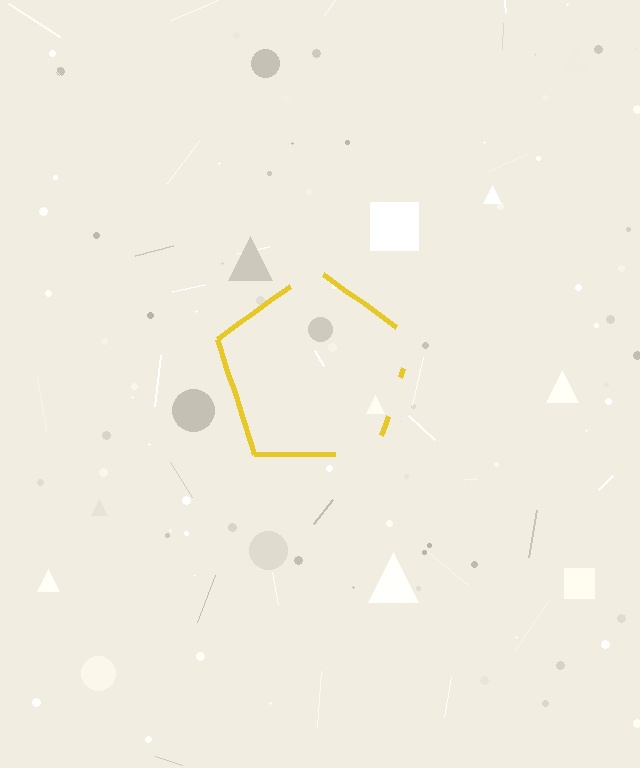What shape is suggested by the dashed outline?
The dashed outline suggests a pentagon.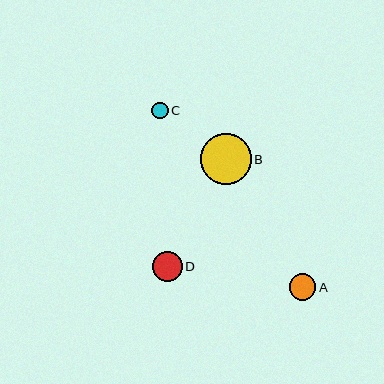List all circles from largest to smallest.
From largest to smallest: B, D, A, C.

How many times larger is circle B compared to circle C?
Circle B is approximately 3.1 times the size of circle C.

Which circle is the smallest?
Circle C is the smallest with a size of approximately 16 pixels.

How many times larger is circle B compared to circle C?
Circle B is approximately 3.1 times the size of circle C.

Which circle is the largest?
Circle B is the largest with a size of approximately 51 pixels.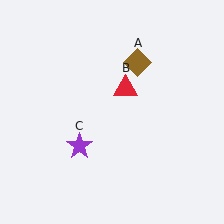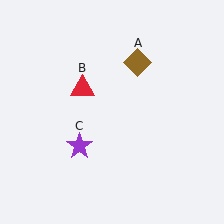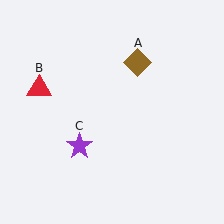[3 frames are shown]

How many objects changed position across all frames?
1 object changed position: red triangle (object B).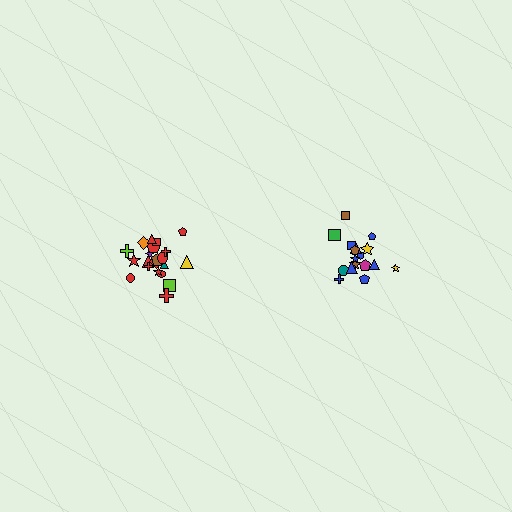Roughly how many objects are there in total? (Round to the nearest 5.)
Roughly 40 objects in total.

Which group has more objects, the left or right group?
The left group.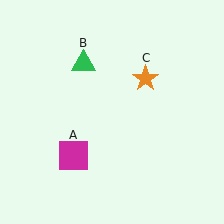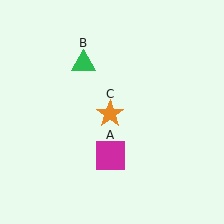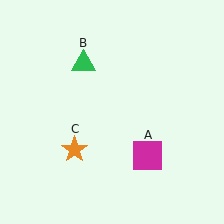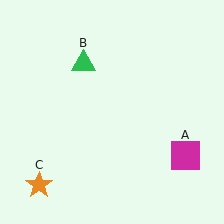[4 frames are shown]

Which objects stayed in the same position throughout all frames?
Green triangle (object B) remained stationary.